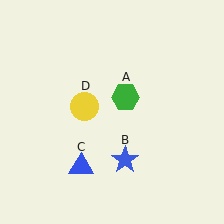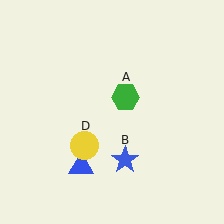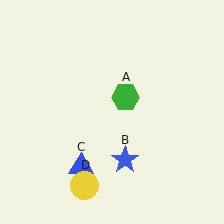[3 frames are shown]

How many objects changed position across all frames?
1 object changed position: yellow circle (object D).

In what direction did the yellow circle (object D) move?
The yellow circle (object D) moved down.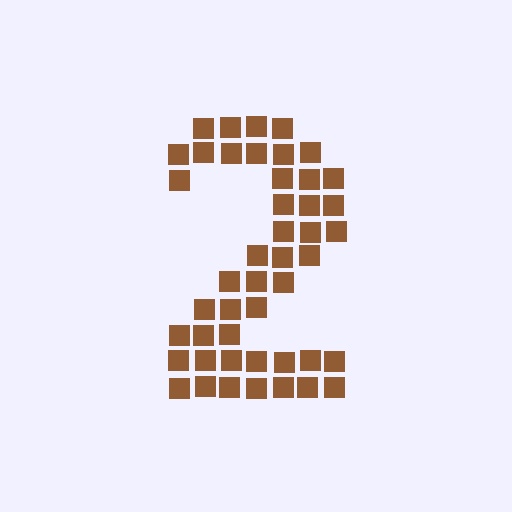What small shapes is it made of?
It is made of small squares.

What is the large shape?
The large shape is the digit 2.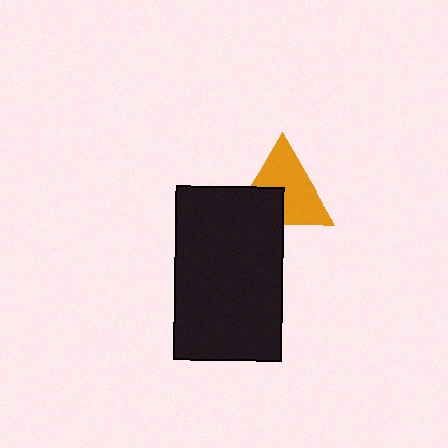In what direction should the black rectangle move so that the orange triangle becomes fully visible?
The black rectangle should move down. That is the shortest direction to clear the overlap and leave the orange triangle fully visible.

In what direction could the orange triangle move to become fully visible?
The orange triangle could move up. That would shift it out from behind the black rectangle entirely.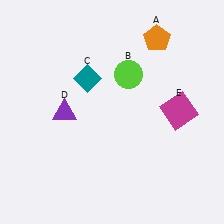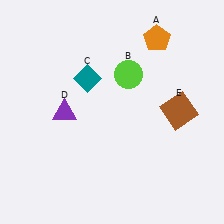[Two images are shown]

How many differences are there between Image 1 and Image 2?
There is 1 difference between the two images.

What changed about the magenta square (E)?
In Image 1, E is magenta. In Image 2, it changed to brown.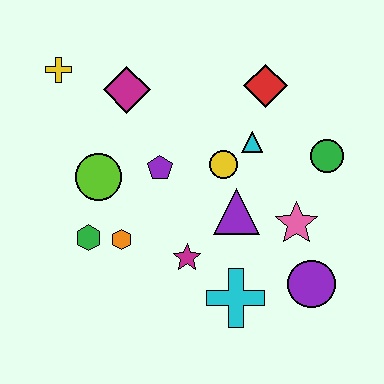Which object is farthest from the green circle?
The yellow cross is farthest from the green circle.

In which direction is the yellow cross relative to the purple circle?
The yellow cross is to the left of the purple circle.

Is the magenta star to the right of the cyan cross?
No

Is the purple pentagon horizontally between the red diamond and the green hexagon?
Yes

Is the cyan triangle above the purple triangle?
Yes